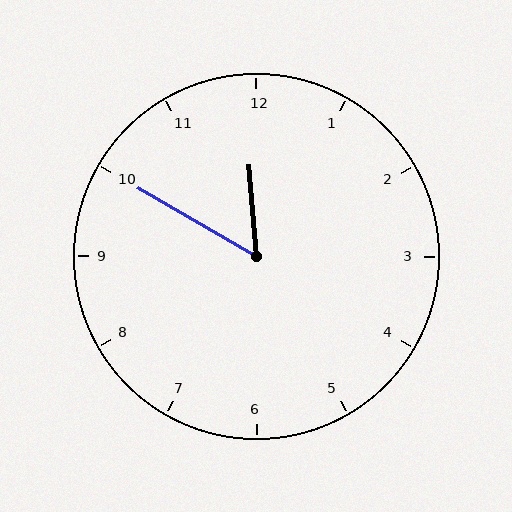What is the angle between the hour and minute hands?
Approximately 55 degrees.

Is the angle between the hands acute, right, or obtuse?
It is acute.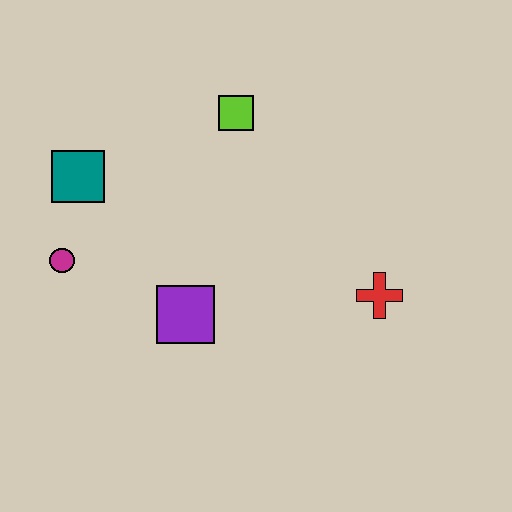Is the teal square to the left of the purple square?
Yes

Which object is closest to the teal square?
The magenta circle is closest to the teal square.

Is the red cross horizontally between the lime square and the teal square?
No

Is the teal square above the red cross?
Yes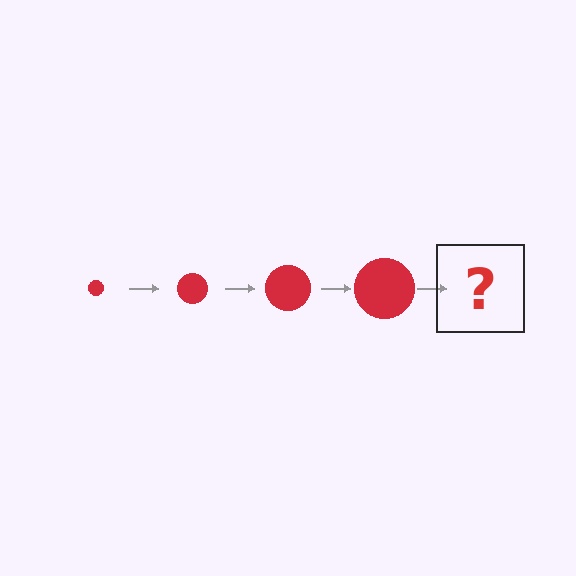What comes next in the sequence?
The next element should be a red circle, larger than the previous one.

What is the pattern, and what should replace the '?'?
The pattern is that the circle gets progressively larger each step. The '?' should be a red circle, larger than the previous one.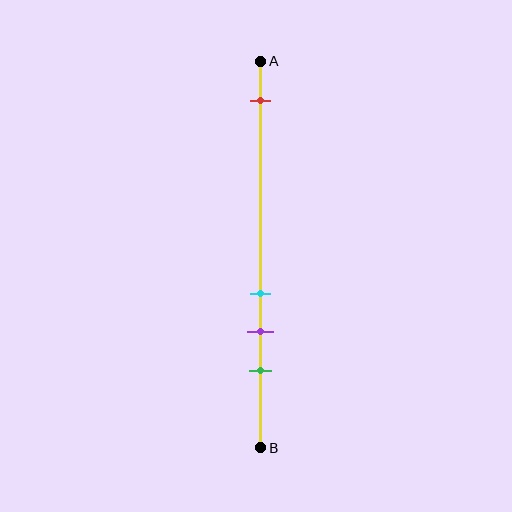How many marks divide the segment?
There are 4 marks dividing the segment.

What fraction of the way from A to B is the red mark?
The red mark is approximately 10% (0.1) of the way from A to B.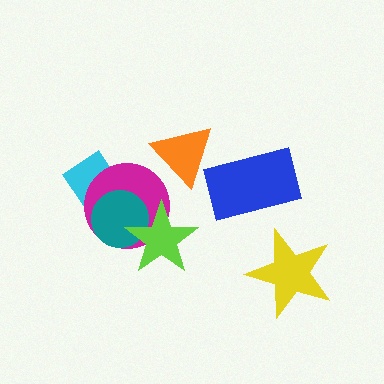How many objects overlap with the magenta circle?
3 objects overlap with the magenta circle.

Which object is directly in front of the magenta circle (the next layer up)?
The teal circle is directly in front of the magenta circle.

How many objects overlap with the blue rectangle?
0 objects overlap with the blue rectangle.